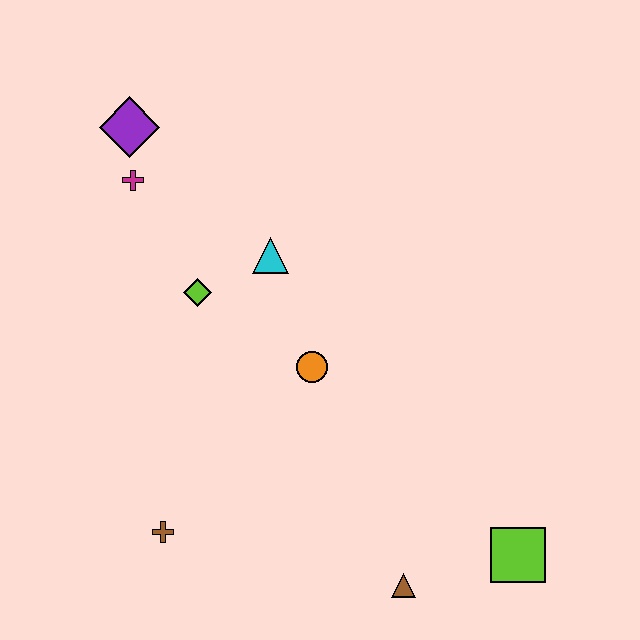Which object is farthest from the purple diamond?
The lime square is farthest from the purple diamond.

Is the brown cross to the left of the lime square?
Yes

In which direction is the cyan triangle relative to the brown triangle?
The cyan triangle is above the brown triangle.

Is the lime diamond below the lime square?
No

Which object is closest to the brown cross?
The orange circle is closest to the brown cross.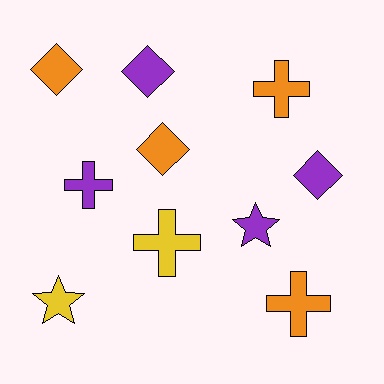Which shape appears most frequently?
Cross, with 4 objects.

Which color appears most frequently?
Purple, with 4 objects.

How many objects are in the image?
There are 10 objects.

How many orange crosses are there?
There are 2 orange crosses.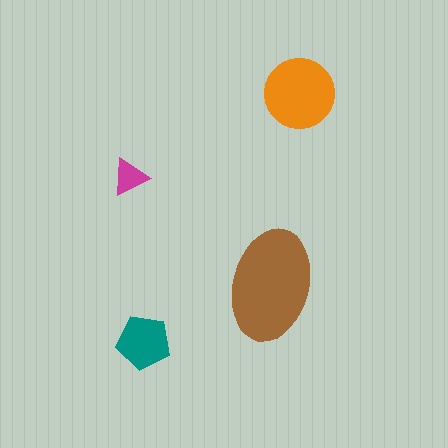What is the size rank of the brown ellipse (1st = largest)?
1st.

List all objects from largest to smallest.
The brown ellipse, the orange circle, the teal pentagon, the magenta triangle.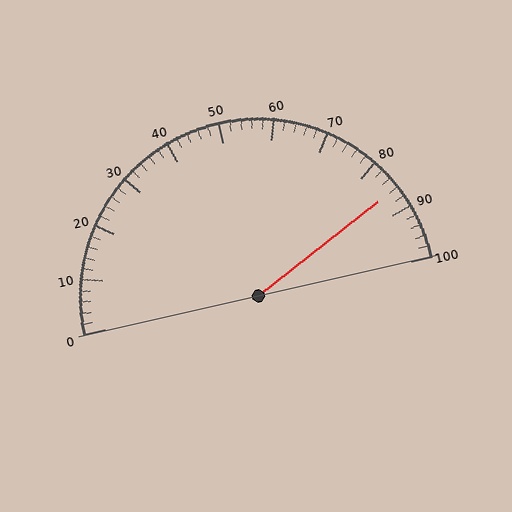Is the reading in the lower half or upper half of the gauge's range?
The reading is in the upper half of the range (0 to 100).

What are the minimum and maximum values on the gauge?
The gauge ranges from 0 to 100.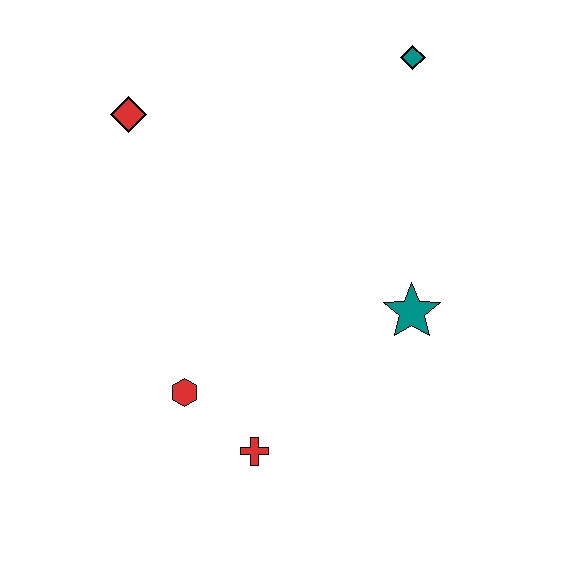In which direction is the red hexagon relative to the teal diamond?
The red hexagon is below the teal diamond.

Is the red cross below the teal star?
Yes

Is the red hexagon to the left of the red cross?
Yes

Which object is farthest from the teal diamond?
The red cross is farthest from the teal diamond.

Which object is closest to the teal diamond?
The teal star is closest to the teal diamond.